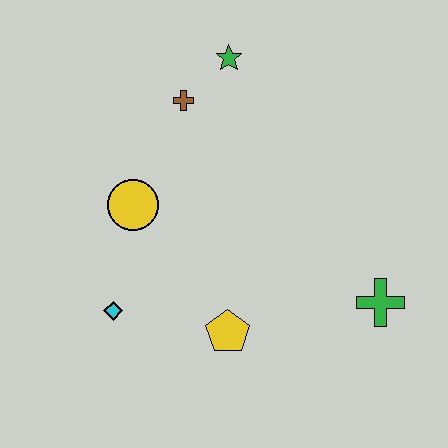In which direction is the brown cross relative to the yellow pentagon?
The brown cross is above the yellow pentagon.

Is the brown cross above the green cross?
Yes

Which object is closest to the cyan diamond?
The yellow circle is closest to the cyan diamond.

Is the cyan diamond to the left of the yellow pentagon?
Yes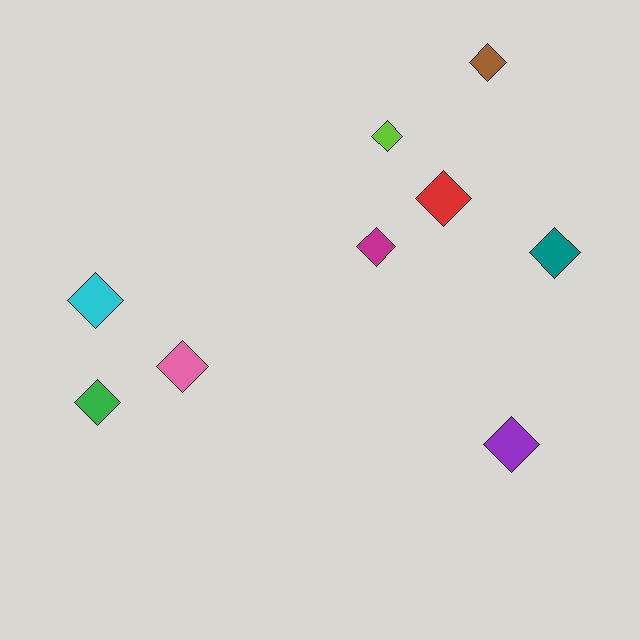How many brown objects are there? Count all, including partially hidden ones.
There is 1 brown object.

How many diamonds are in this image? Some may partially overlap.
There are 9 diamonds.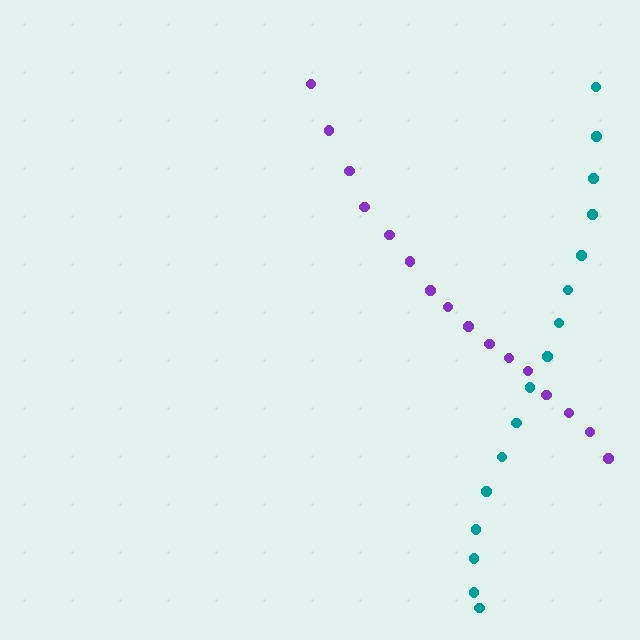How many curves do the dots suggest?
There are 2 distinct paths.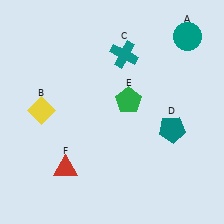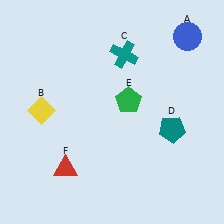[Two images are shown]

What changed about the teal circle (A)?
In Image 1, A is teal. In Image 2, it changed to blue.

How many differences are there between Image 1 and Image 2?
There is 1 difference between the two images.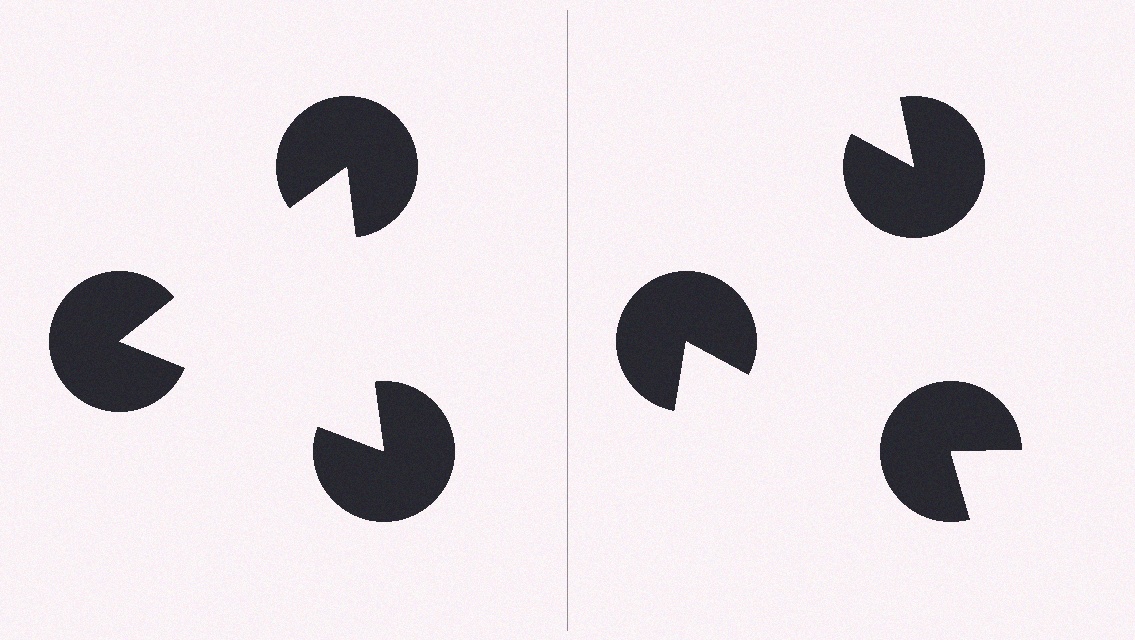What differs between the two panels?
The pac-man discs are positioned identically on both sides; only the wedge orientations differ. On the left they align to a triangle; on the right they are misaligned.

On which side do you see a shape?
An illusory triangle appears on the left side. On the right side the wedge cuts are rotated, so no coherent shape forms.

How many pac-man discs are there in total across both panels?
6 — 3 on each side.